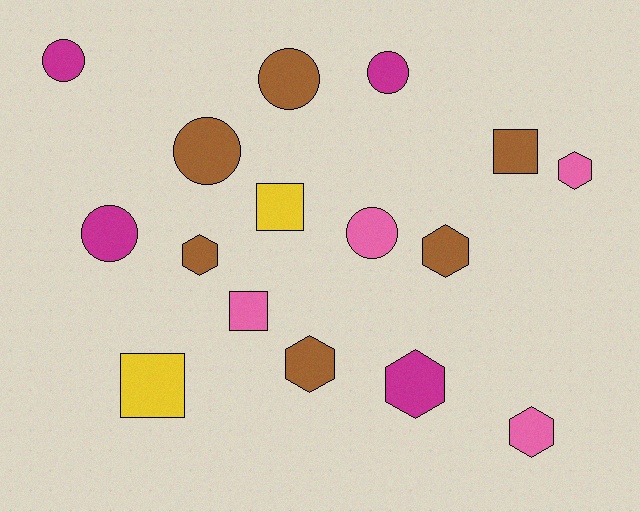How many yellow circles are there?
There are no yellow circles.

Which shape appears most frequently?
Circle, with 6 objects.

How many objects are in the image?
There are 16 objects.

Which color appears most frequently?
Brown, with 6 objects.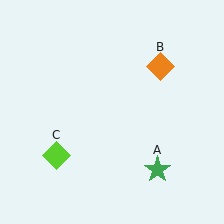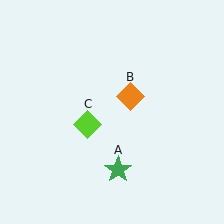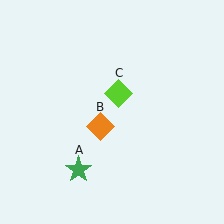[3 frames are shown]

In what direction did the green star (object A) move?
The green star (object A) moved left.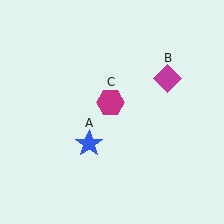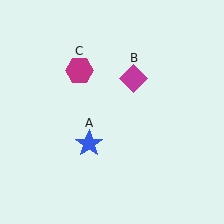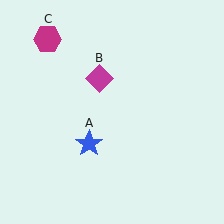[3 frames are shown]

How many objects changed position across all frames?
2 objects changed position: magenta diamond (object B), magenta hexagon (object C).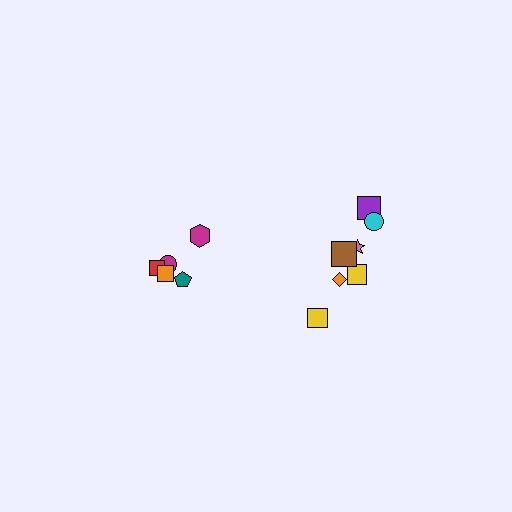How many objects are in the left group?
There are 5 objects.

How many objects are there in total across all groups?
There are 12 objects.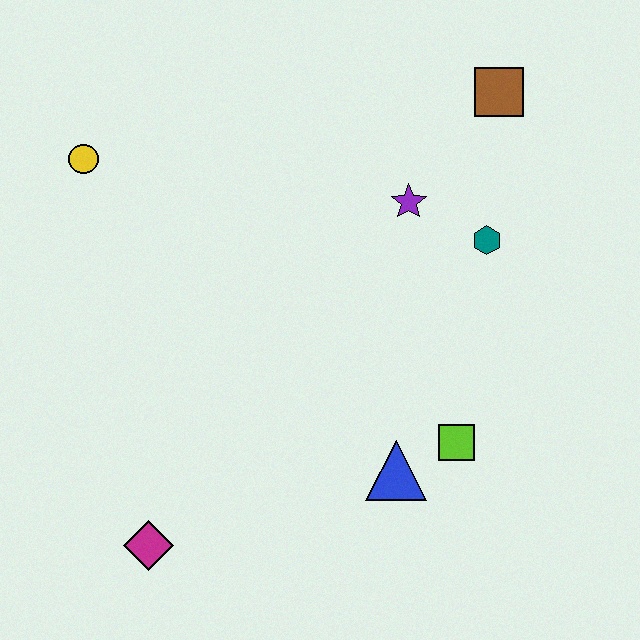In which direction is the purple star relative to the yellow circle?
The purple star is to the right of the yellow circle.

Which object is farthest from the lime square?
The yellow circle is farthest from the lime square.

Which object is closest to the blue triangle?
The lime square is closest to the blue triangle.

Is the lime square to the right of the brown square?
No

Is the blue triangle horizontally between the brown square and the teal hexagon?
No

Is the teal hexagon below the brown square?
Yes